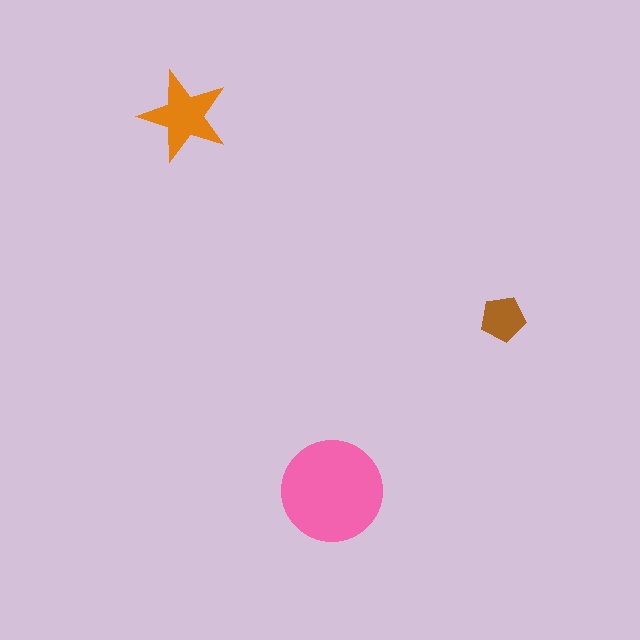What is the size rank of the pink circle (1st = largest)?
1st.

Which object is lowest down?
The pink circle is bottommost.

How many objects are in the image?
There are 3 objects in the image.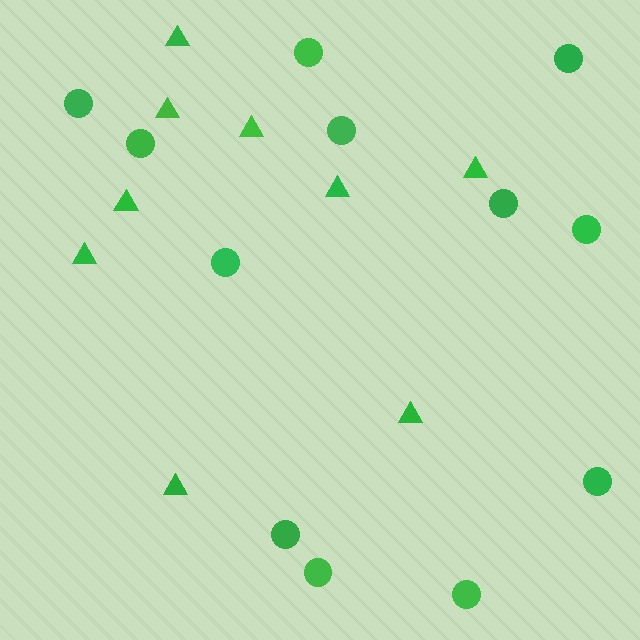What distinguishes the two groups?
There are 2 groups: one group of circles (12) and one group of triangles (9).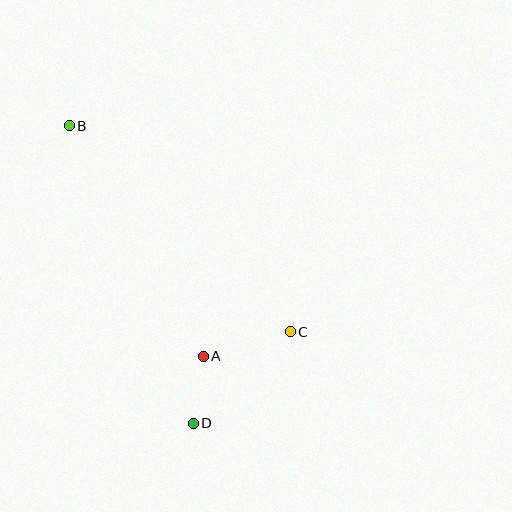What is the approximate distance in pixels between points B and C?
The distance between B and C is approximately 302 pixels.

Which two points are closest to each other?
Points A and D are closest to each other.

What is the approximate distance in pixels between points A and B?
The distance between A and B is approximately 267 pixels.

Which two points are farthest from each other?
Points B and D are farthest from each other.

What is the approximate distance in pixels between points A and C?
The distance between A and C is approximately 90 pixels.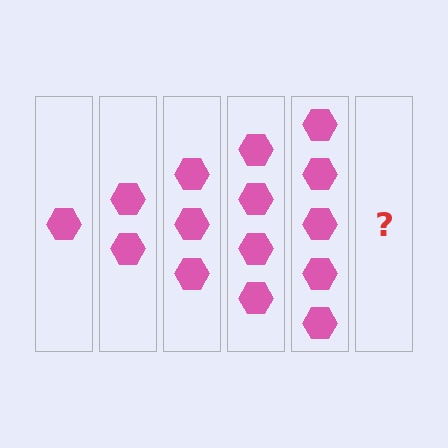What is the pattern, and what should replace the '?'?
The pattern is that each step adds one more hexagon. The '?' should be 6 hexagons.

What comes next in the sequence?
The next element should be 6 hexagons.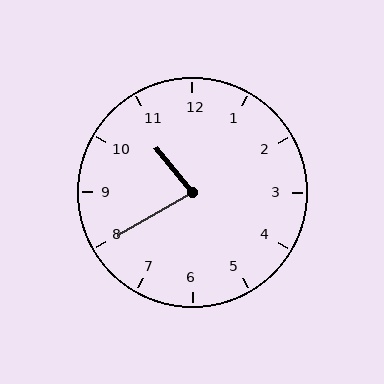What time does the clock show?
10:40.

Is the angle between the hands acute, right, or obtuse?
It is acute.